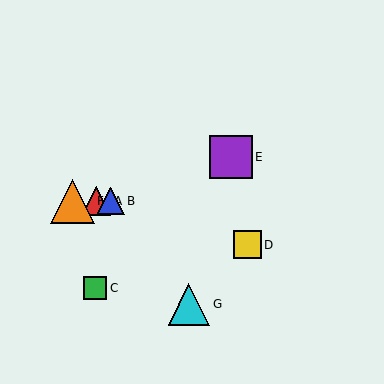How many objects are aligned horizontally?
3 objects (A, B, F) are aligned horizontally.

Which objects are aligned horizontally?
Objects A, B, F are aligned horizontally.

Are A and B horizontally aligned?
Yes, both are at y≈201.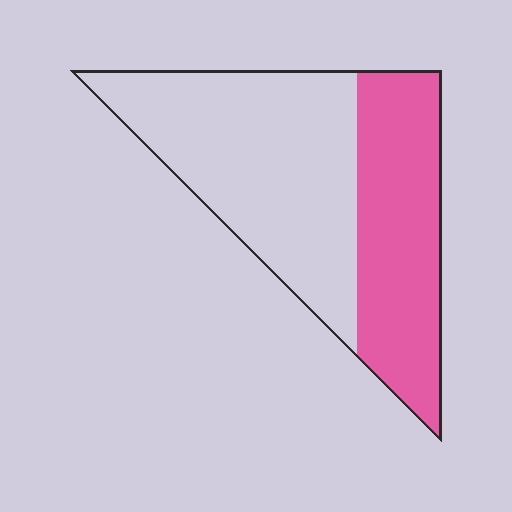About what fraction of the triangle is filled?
About two fifths (2/5).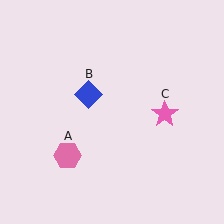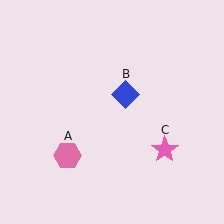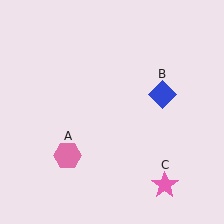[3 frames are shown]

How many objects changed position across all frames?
2 objects changed position: blue diamond (object B), pink star (object C).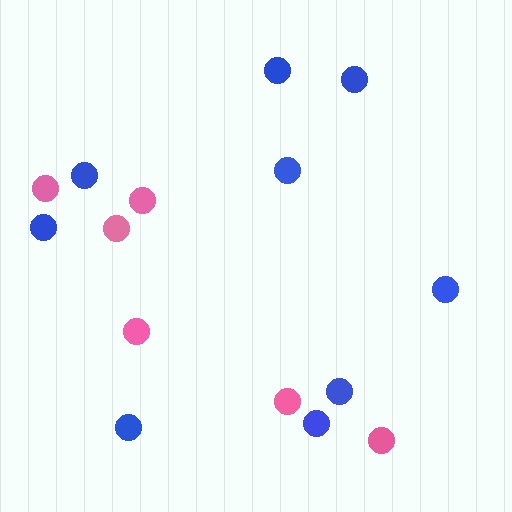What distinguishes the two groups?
There are 2 groups: one group of blue circles (9) and one group of pink circles (6).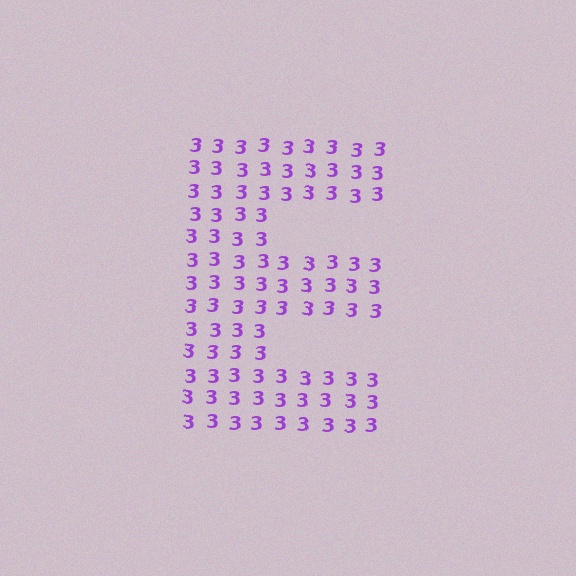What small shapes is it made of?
It is made of small digit 3's.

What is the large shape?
The large shape is the letter E.